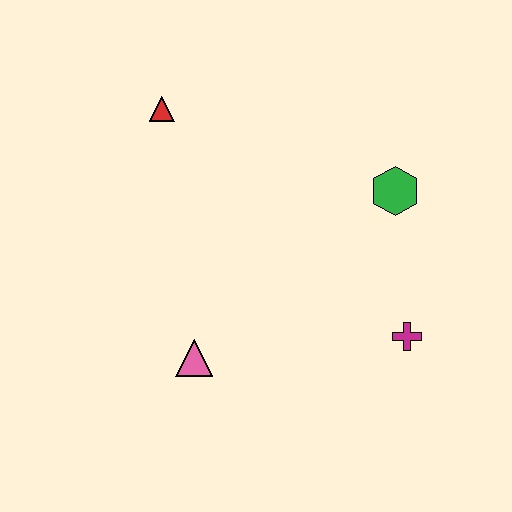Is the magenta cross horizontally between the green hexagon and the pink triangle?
No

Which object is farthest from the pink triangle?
The green hexagon is farthest from the pink triangle.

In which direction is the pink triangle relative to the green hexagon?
The pink triangle is to the left of the green hexagon.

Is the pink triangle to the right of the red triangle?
Yes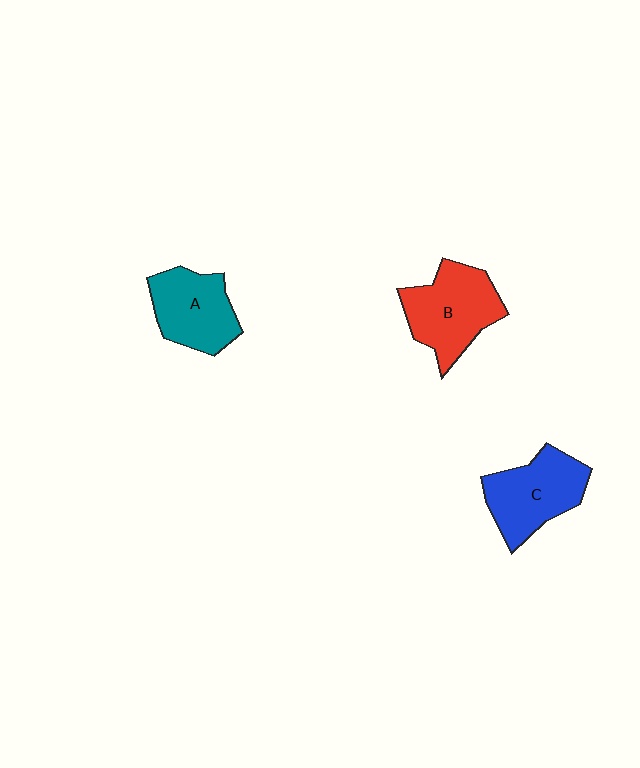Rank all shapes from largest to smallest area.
From largest to smallest: B (red), C (blue), A (teal).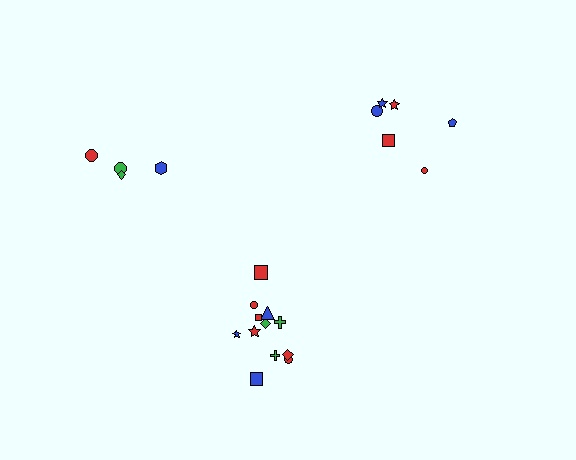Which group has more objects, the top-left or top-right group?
The top-right group.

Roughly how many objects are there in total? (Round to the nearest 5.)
Roughly 20 objects in total.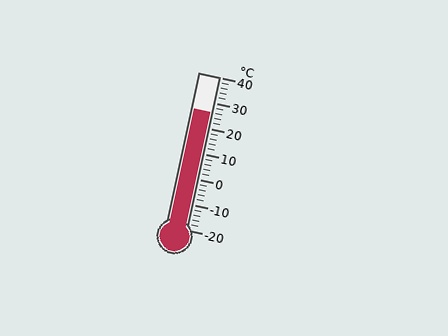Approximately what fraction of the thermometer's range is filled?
The thermometer is filled to approximately 75% of its range.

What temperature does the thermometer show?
The thermometer shows approximately 26°C.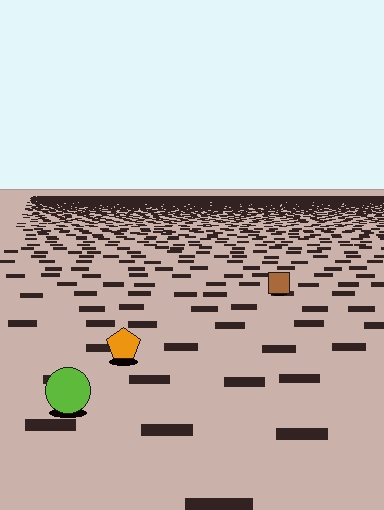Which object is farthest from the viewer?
The brown square is farthest from the viewer. It appears smaller and the ground texture around it is denser.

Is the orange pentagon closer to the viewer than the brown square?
Yes. The orange pentagon is closer — you can tell from the texture gradient: the ground texture is coarser near it.